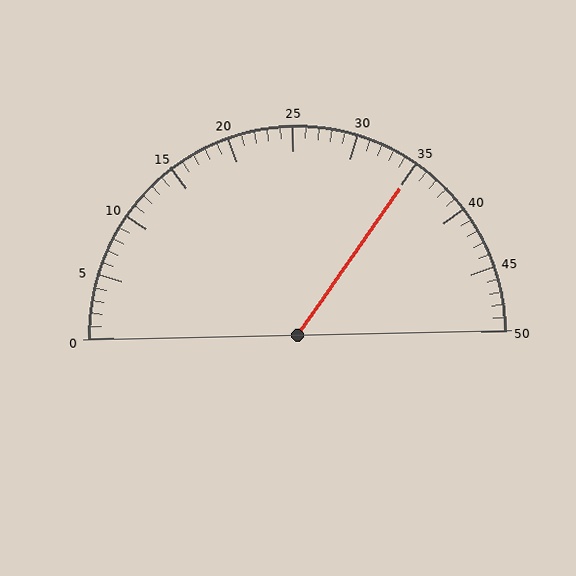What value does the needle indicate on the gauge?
The needle indicates approximately 35.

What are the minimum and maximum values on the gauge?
The gauge ranges from 0 to 50.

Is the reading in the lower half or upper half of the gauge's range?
The reading is in the upper half of the range (0 to 50).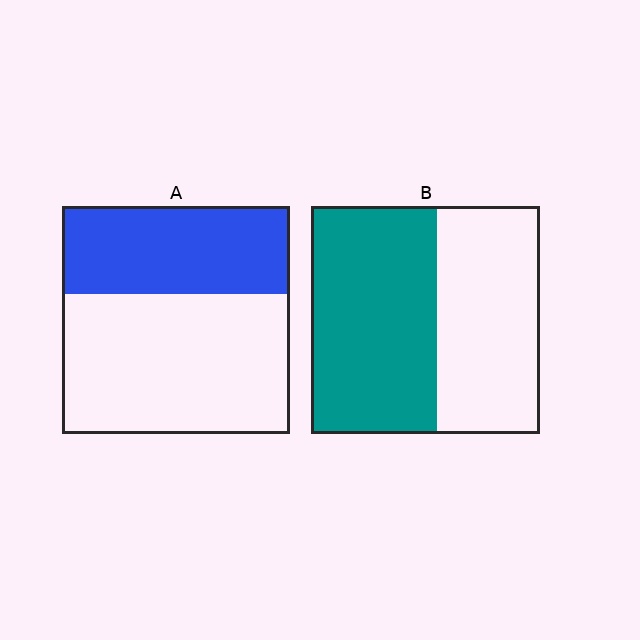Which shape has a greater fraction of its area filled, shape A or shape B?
Shape B.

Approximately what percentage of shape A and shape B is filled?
A is approximately 40% and B is approximately 55%.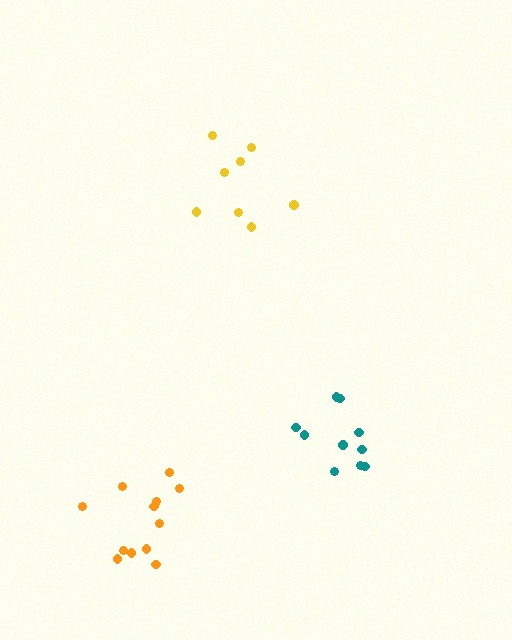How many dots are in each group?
Group 1: 10 dots, Group 2: 12 dots, Group 3: 8 dots (30 total).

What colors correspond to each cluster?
The clusters are colored: teal, orange, yellow.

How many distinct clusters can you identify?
There are 3 distinct clusters.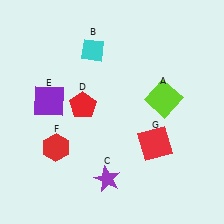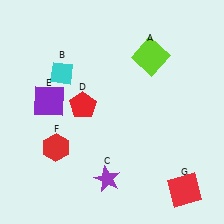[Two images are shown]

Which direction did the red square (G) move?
The red square (G) moved down.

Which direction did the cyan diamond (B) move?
The cyan diamond (B) moved left.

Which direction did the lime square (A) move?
The lime square (A) moved up.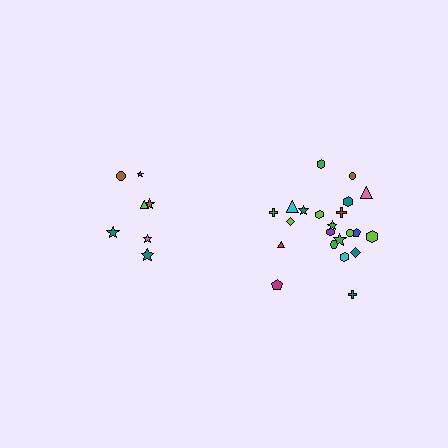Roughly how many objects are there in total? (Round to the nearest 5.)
Roughly 30 objects in total.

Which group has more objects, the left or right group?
The right group.